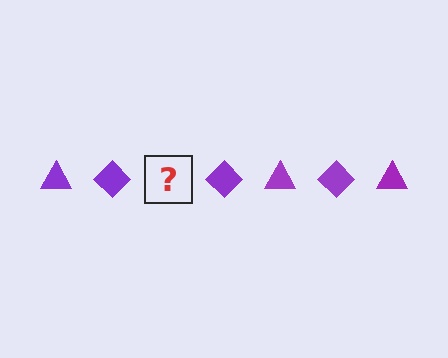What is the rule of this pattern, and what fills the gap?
The rule is that the pattern cycles through triangle, diamond shapes in purple. The gap should be filled with a purple triangle.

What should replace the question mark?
The question mark should be replaced with a purple triangle.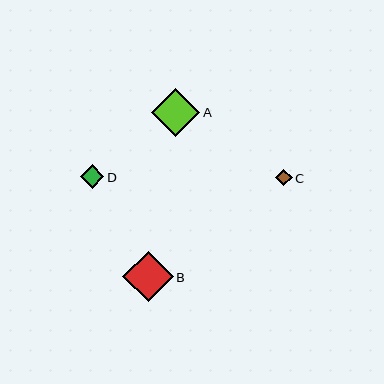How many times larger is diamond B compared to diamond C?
Diamond B is approximately 3.0 times the size of diamond C.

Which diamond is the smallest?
Diamond C is the smallest with a size of approximately 17 pixels.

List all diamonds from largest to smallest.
From largest to smallest: B, A, D, C.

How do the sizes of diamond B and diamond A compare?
Diamond B and diamond A are approximately the same size.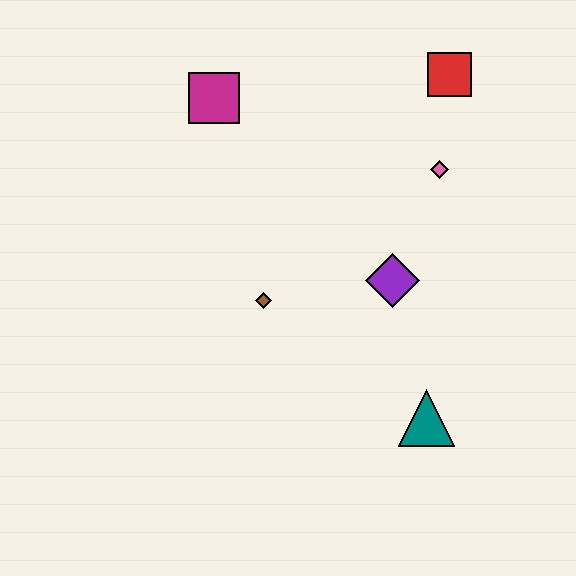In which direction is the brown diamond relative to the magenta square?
The brown diamond is below the magenta square.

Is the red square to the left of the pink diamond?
No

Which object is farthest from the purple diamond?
The magenta square is farthest from the purple diamond.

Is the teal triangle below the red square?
Yes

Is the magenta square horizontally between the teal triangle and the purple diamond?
No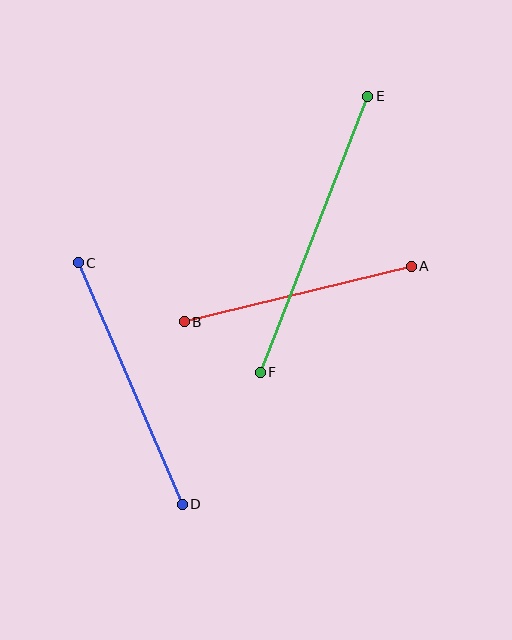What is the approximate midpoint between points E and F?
The midpoint is at approximately (314, 234) pixels.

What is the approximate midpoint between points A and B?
The midpoint is at approximately (298, 294) pixels.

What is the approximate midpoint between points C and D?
The midpoint is at approximately (130, 383) pixels.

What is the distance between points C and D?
The distance is approximately 263 pixels.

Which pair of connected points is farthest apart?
Points E and F are farthest apart.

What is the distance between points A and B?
The distance is approximately 233 pixels.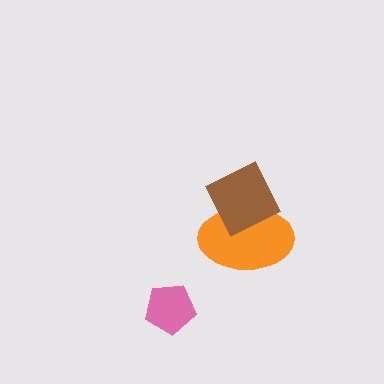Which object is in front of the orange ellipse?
The brown diamond is in front of the orange ellipse.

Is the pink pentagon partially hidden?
No, no other shape covers it.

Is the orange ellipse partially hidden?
Yes, it is partially covered by another shape.